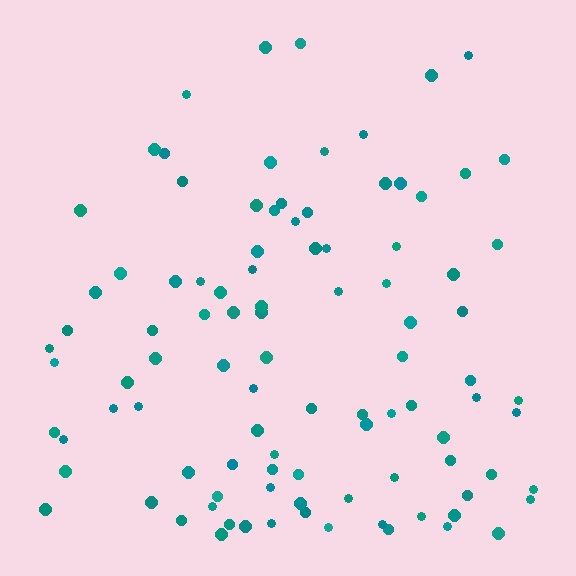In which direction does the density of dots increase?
From top to bottom, with the bottom side densest.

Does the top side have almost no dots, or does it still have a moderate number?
Still a moderate number, just noticeably fewer than the bottom.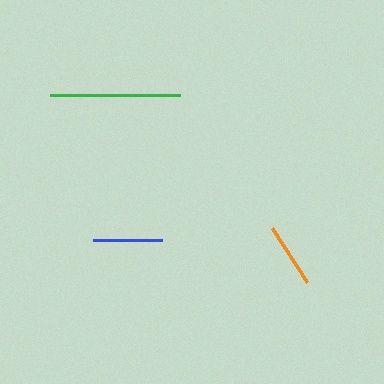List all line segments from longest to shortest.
From longest to shortest: green, blue, orange.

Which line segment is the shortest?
The orange line is the shortest at approximately 65 pixels.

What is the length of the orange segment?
The orange segment is approximately 65 pixels long.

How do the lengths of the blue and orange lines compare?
The blue and orange lines are approximately the same length.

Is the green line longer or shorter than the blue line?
The green line is longer than the blue line.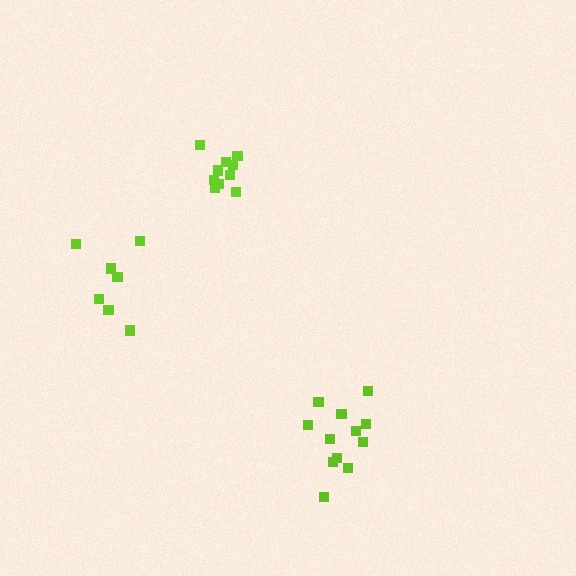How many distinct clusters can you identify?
There are 3 distinct clusters.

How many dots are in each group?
Group 1: 12 dots, Group 2: 7 dots, Group 3: 10 dots (29 total).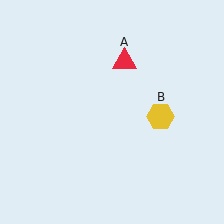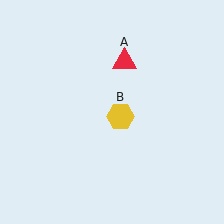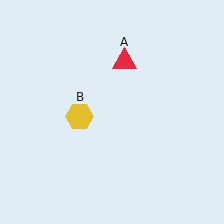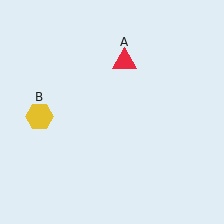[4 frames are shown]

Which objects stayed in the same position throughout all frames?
Red triangle (object A) remained stationary.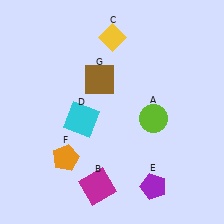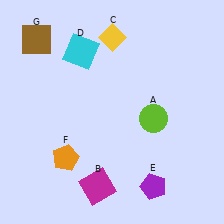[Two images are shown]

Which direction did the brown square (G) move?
The brown square (G) moved left.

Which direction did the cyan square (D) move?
The cyan square (D) moved up.